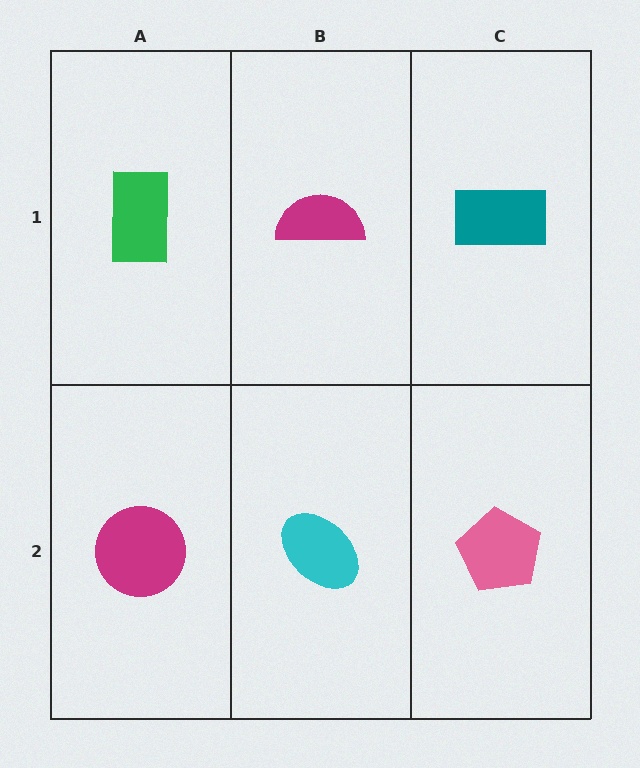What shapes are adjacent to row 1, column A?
A magenta circle (row 2, column A), a magenta semicircle (row 1, column B).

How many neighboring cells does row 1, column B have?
3.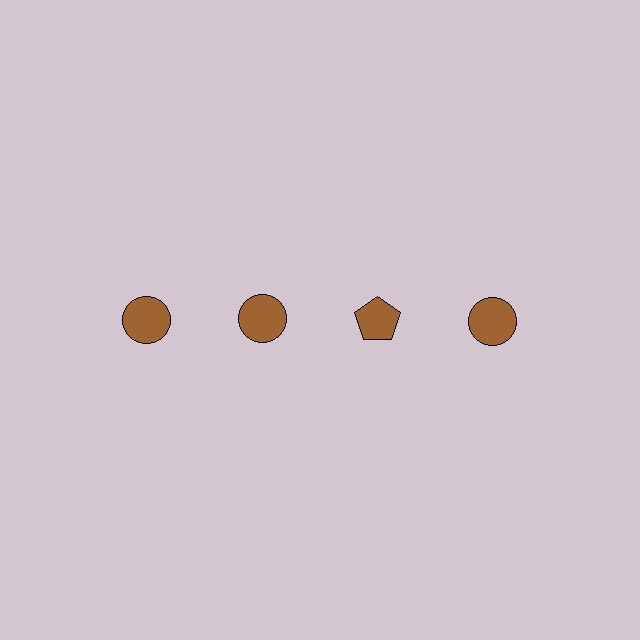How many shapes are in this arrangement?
There are 4 shapes arranged in a grid pattern.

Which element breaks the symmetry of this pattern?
The brown pentagon in the top row, center column breaks the symmetry. All other shapes are brown circles.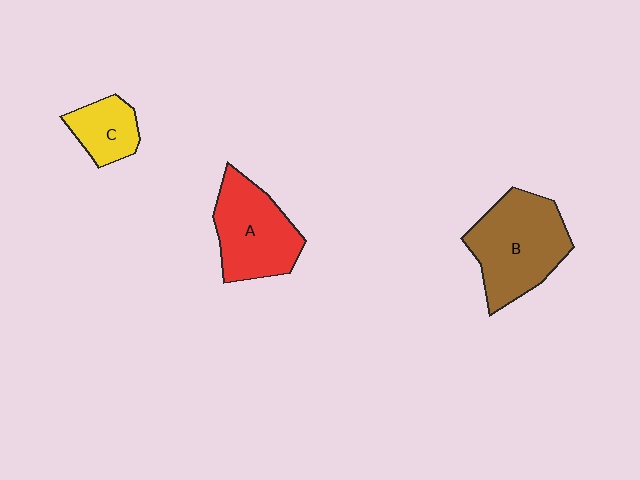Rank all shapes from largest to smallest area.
From largest to smallest: B (brown), A (red), C (yellow).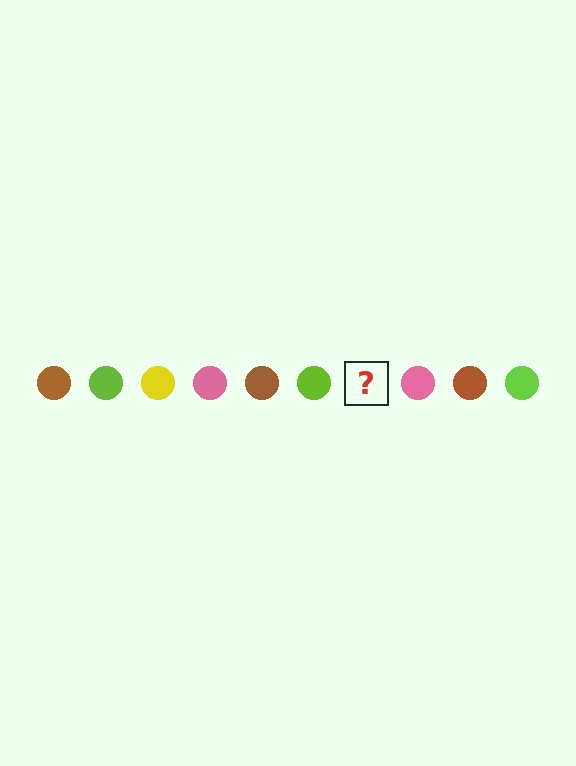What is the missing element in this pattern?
The missing element is a yellow circle.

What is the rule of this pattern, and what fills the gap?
The rule is that the pattern cycles through brown, lime, yellow, pink circles. The gap should be filled with a yellow circle.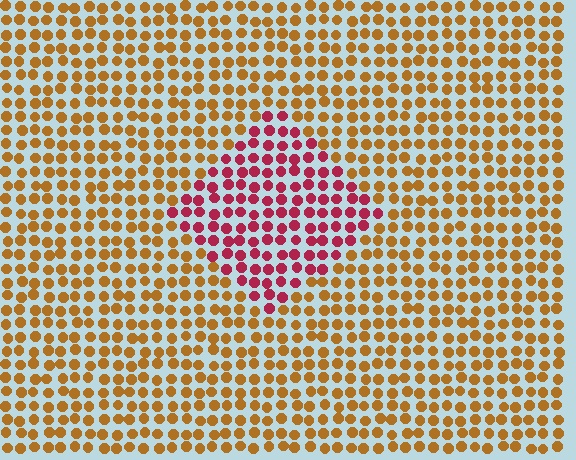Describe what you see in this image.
The image is filled with small brown elements in a uniform arrangement. A diamond-shaped region is visible where the elements are tinted to a slightly different hue, forming a subtle color boundary.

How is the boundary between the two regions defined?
The boundary is defined purely by a slight shift in hue (about 51 degrees). Spacing, size, and orientation are identical on both sides.